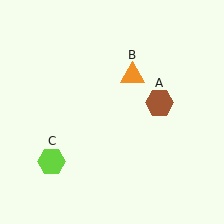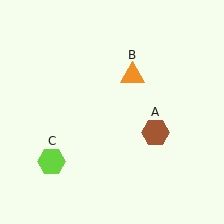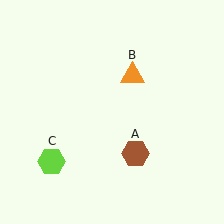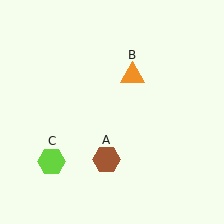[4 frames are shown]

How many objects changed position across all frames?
1 object changed position: brown hexagon (object A).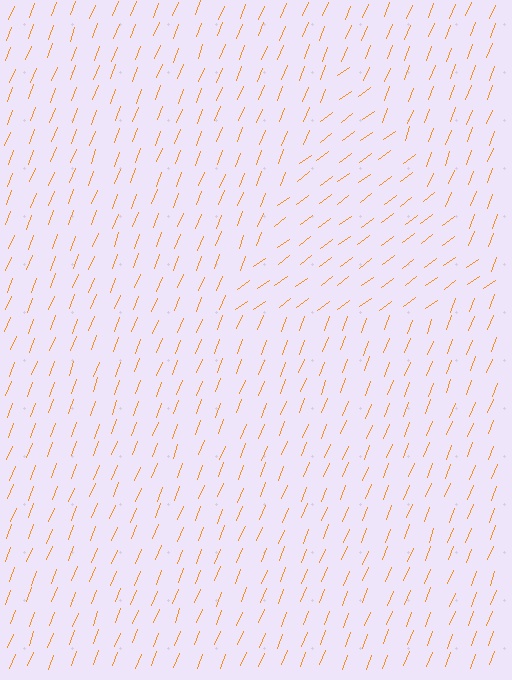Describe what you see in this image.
The image is filled with small orange line segments. A triangle region in the image has lines oriented differently from the surrounding lines, creating a visible texture boundary.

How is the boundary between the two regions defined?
The boundary is defined purely by a change in line orientation (approximately 32 degrees difference). All lines are the same color and thickness.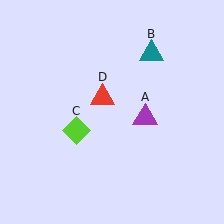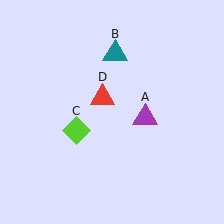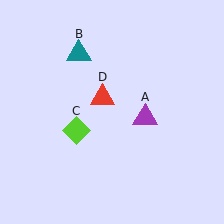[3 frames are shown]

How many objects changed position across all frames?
1 object changed position: teal triangle (object B).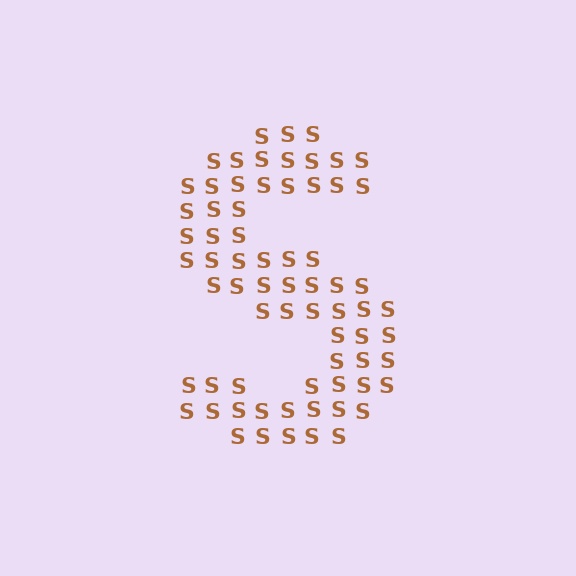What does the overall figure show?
The overall figure shows the letter S.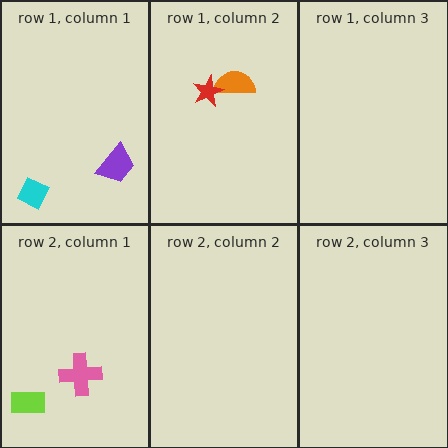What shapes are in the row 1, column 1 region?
The cyan diamond, the purple trapezoid.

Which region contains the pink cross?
The row 2, column 1 region.